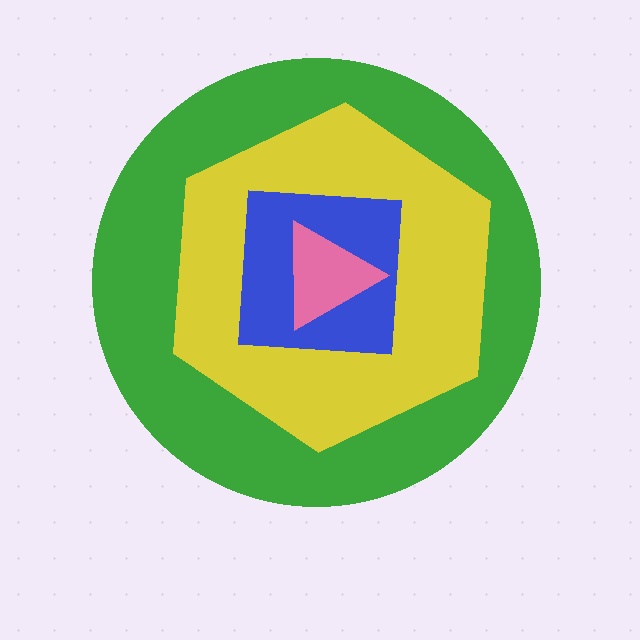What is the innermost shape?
The pink triangle.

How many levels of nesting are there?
4.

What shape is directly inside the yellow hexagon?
The blue square.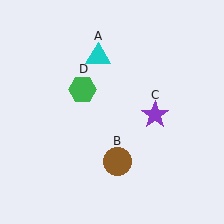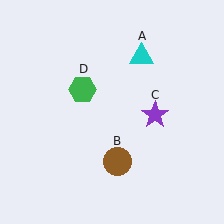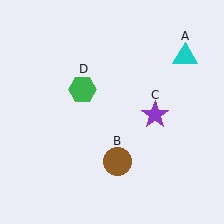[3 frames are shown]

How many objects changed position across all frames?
1 object changed position: cyan triangle (object A).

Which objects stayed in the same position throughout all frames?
Brown circle (object B) and purple star (object C) and green hexagon (object D) remained stationary.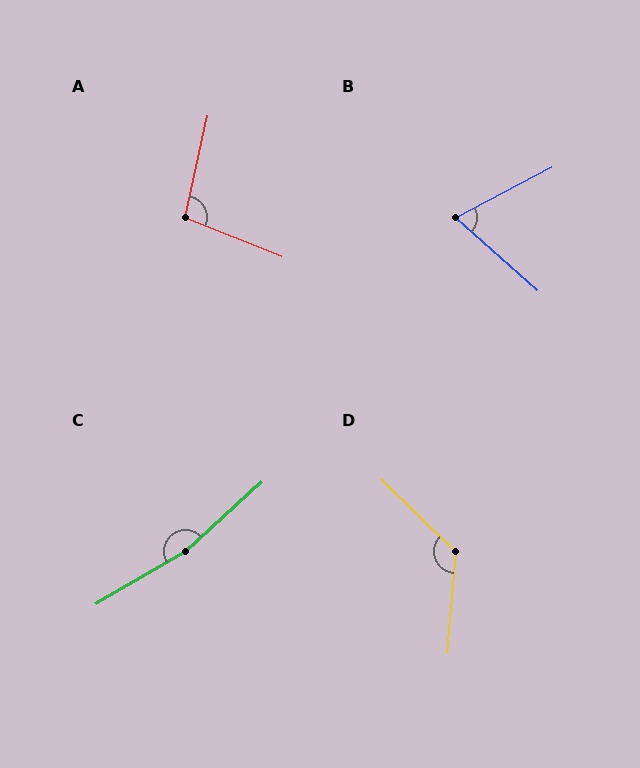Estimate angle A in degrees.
Approximately 100 degrees.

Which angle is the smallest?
B, at approximately 69 degrees.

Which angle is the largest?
C, at approximately 168 degrees.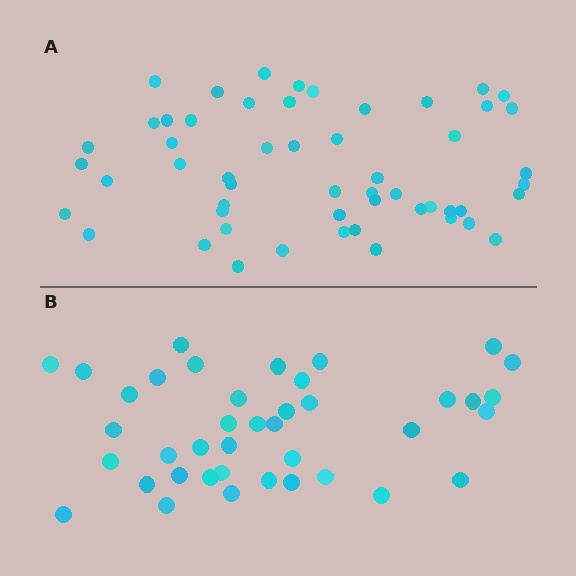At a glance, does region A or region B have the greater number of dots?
Region A (the top region) has more dots.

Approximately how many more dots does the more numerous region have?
Region A has approximately 15 more dots than region B.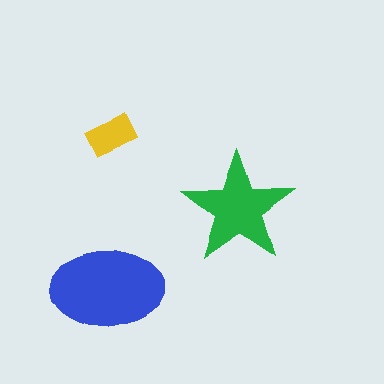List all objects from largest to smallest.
The blue ellipse, the green star, the yellow rectangle.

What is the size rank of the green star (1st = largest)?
2nd.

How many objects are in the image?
There are 3 objects in the image.